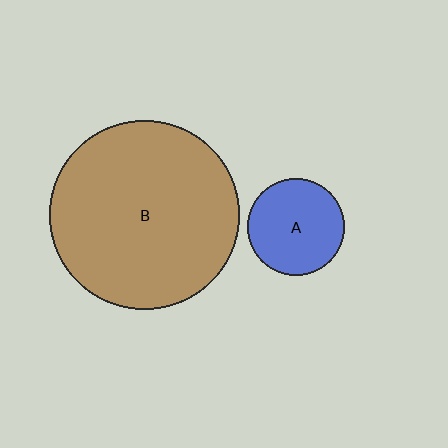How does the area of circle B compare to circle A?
Approximately 3.8 times.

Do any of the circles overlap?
No, none of the circles overlap.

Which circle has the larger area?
Circle B (brown).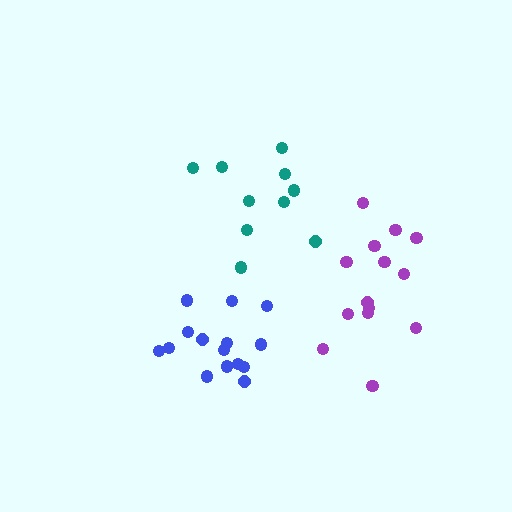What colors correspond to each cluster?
The clusters are colored: teal, purple, blue.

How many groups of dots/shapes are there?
There are 3 groups.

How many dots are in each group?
Group 1: 10 dots, Group 2: 14 dots, Group 3: 15 dots (39 total).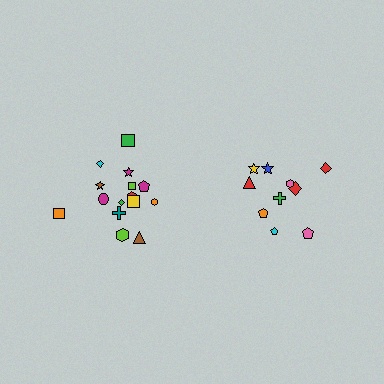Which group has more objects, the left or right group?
The left group.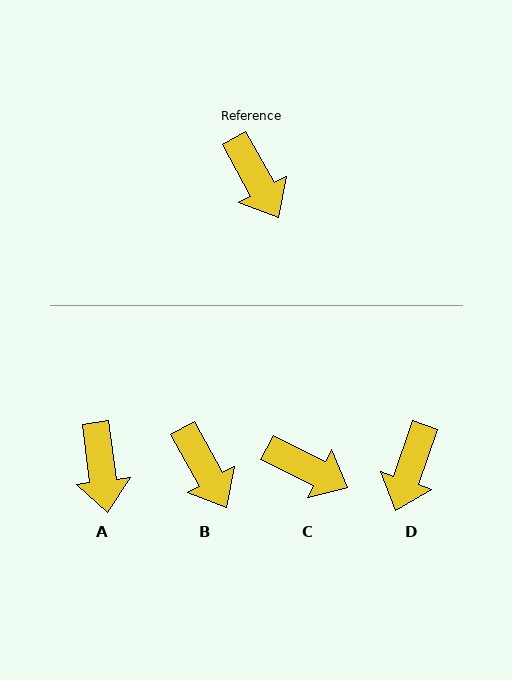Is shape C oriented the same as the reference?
No, it is off by about 34 degrees.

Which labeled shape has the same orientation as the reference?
B.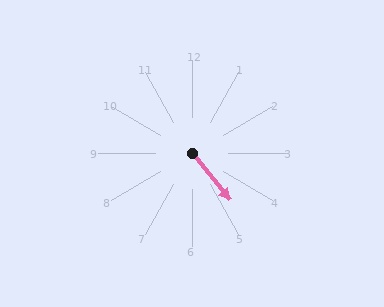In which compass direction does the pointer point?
Southeast.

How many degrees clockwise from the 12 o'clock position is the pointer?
Approximately 141 degrees.